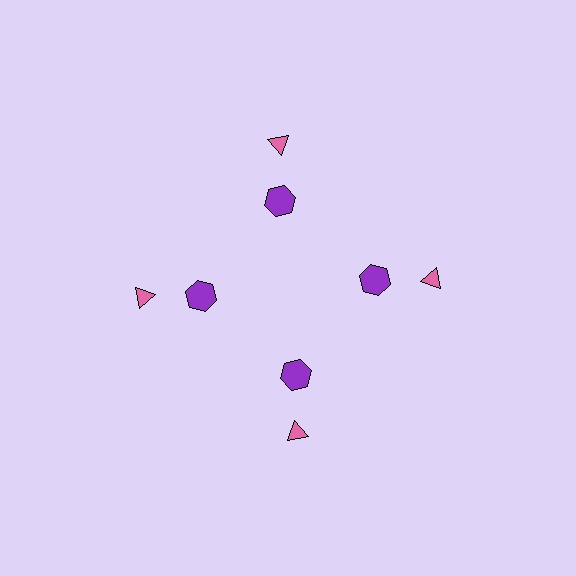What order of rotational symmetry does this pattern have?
This pattern has 4-fold rotational symmetry.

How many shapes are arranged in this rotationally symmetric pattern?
There are 8 shapes, arranged in 4 groups of 2.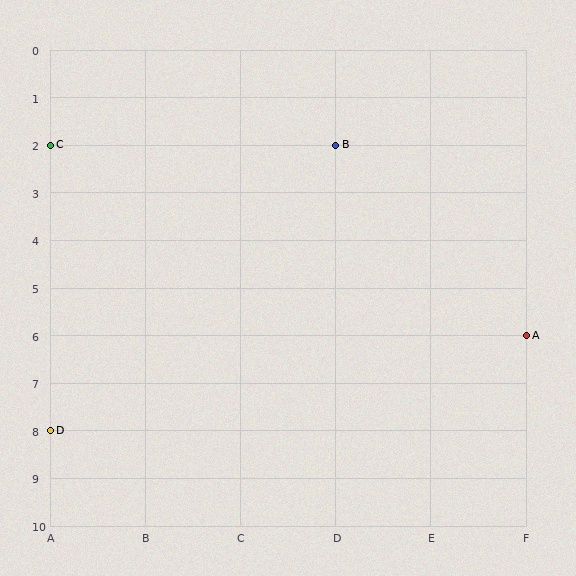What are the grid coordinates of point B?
Point B is at grid coordinates (D, 2).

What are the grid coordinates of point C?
Point C is at grid coordinates (A, 2).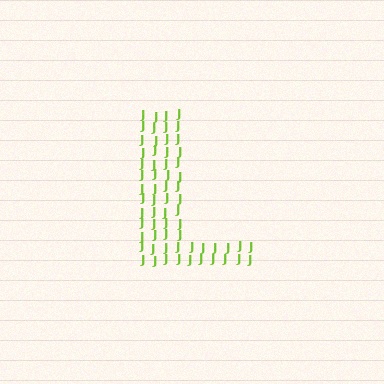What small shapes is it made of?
It is made of small letter J's.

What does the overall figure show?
The overall figure shows the letter L.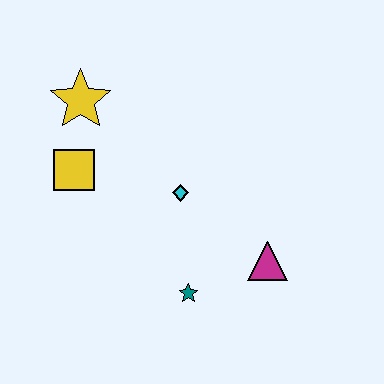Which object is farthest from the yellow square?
The magenta triangle is farthest from the yellow square.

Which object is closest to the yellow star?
The yellow square is closest to the yellow star.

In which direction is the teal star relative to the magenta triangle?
The teal star is to the left of the magenta triangle.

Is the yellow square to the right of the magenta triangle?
No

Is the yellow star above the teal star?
Yes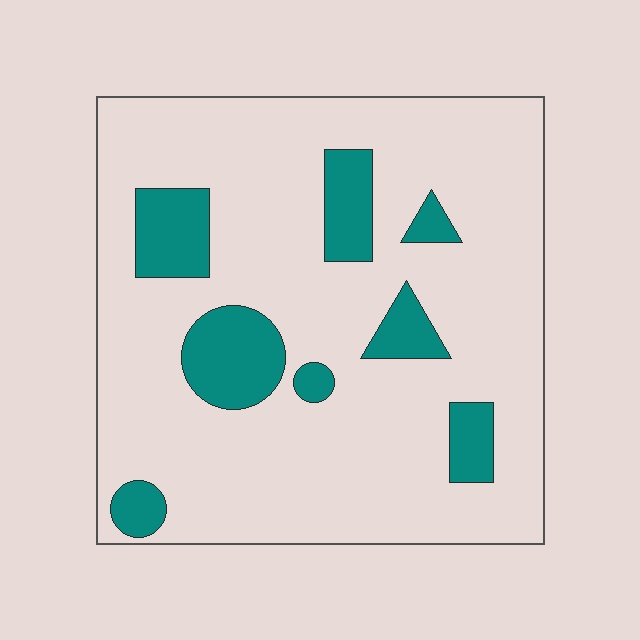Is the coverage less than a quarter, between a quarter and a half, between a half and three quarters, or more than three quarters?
Less than a quarter.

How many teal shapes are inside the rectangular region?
8.